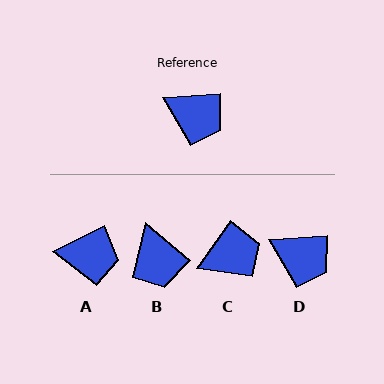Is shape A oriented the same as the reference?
No, it is off by about 22 degrees.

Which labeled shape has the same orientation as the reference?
D.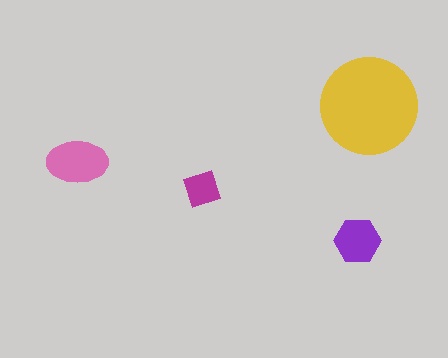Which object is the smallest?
The magenta diamond.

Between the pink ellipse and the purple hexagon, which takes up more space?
The pink ellipse.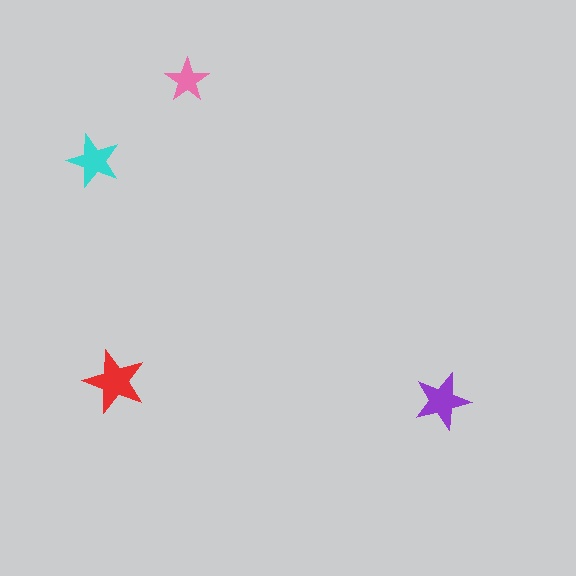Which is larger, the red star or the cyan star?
The red one.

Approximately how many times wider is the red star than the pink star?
About 1.5 times wider.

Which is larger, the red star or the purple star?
The red one.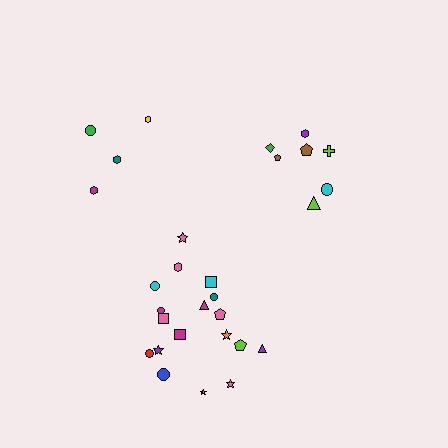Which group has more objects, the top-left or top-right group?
The top-right group.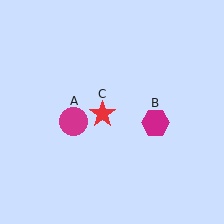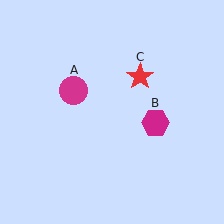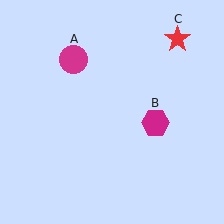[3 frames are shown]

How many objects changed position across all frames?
2 objects changed position: magenta circle (object A), red star (object C).